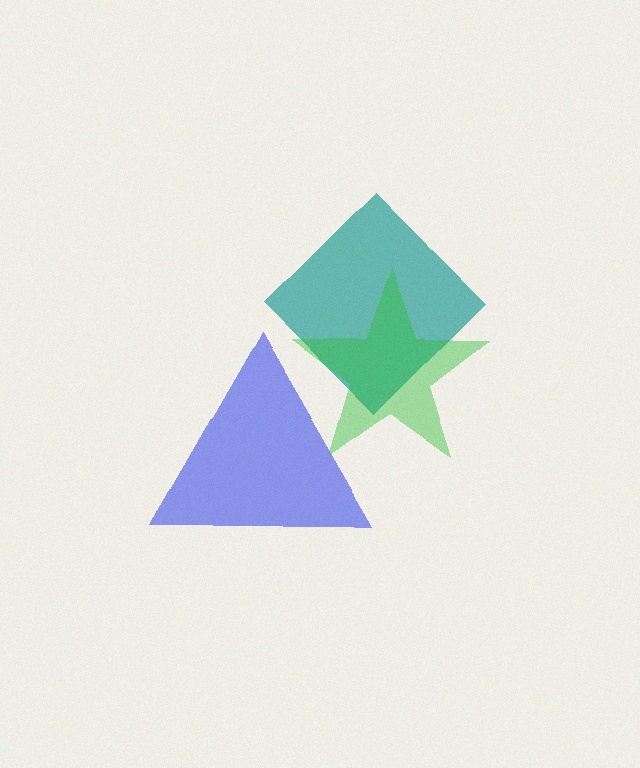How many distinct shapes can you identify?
There are 3 distinct shapes: a teal diamond, a blue triangle, a green star.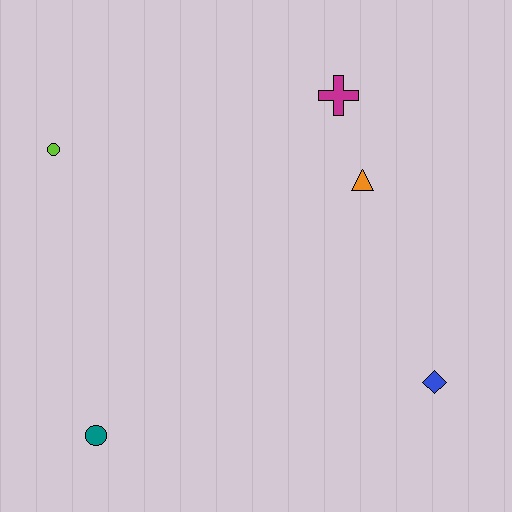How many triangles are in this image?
There is 1 triangle.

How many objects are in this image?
There are 5 objects.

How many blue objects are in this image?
There is 1 blue object.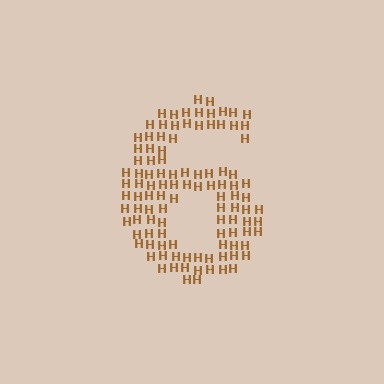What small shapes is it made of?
It is made of small letter H's.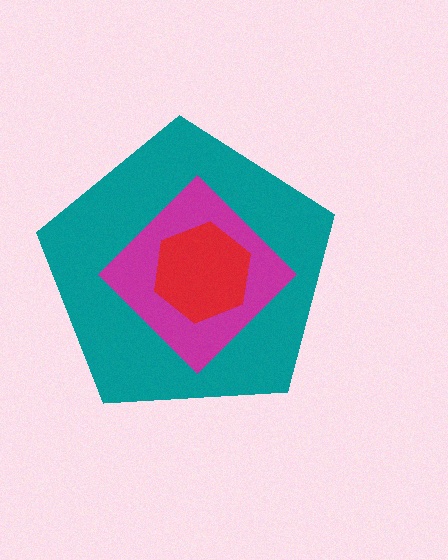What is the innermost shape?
The red hexagon.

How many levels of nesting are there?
3.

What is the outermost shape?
The teal pentagon.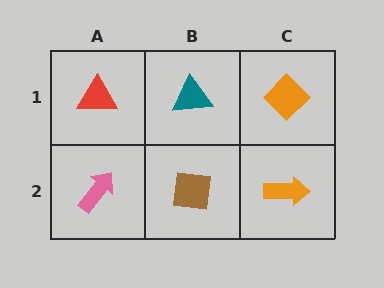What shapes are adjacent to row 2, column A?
A red triangle (row 1, column A), a brown square (row 2, column B).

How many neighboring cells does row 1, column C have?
2.